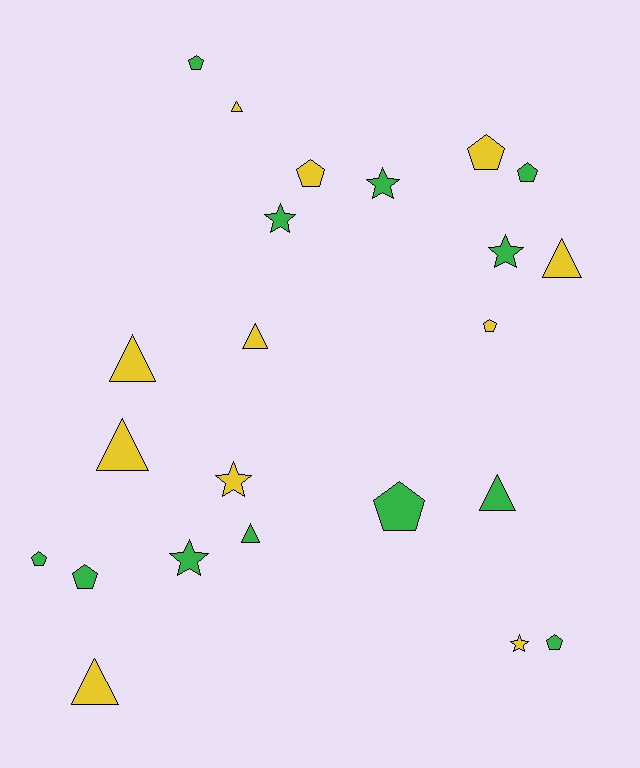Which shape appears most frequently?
Pentagon, with 9 objects.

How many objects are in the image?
There are 23 objects.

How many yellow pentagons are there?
There are 3 yellow pentagons.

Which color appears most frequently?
Green, with 12 objects.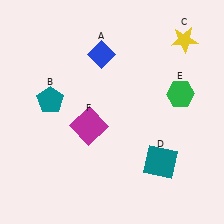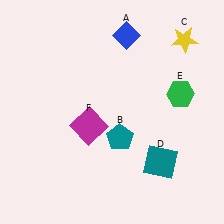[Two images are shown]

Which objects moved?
The objects that moved are: the blue diamond (A), the teal pentagon (B).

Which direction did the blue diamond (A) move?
The blue diamond (A) moved right.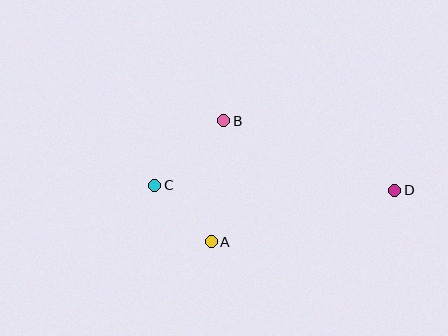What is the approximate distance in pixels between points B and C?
The distance between B and C is approximately 94 pixels.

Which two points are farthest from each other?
Points C and D are farthest from each other.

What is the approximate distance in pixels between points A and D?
The distance between A and D is approximately 190 pixels.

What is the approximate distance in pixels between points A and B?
The distance between A and B is approximately 122 pixels.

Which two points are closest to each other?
Points A and C are closest to each other.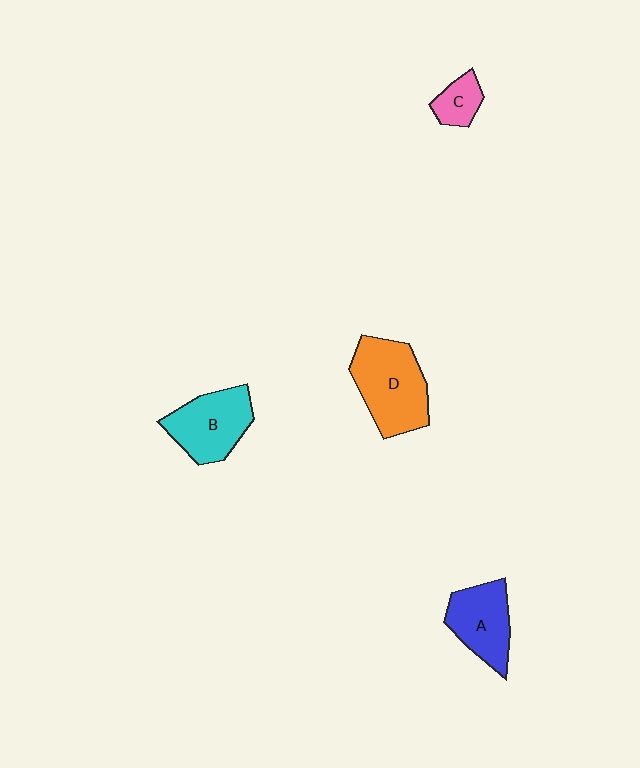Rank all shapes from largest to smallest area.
From largest to smallest: D (orange), B (cyan), A (blue), C (pink).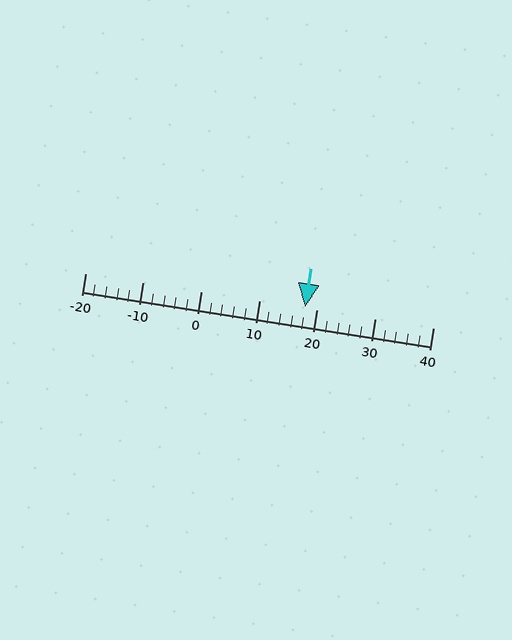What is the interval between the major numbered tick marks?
The major tick marks are spaced 10 units apart.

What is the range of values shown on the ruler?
The ruler shows values from -20 to 40.